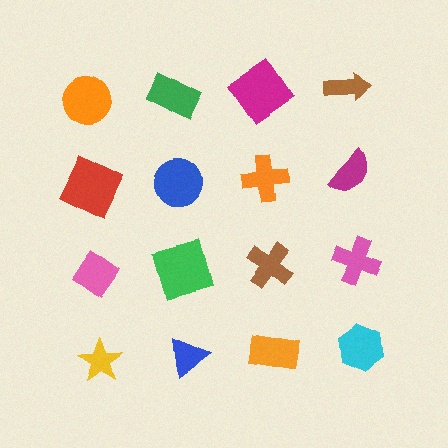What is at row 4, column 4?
A cyan hexagon.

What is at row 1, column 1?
An orange circle.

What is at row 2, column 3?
An orange cross.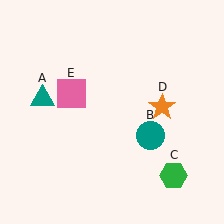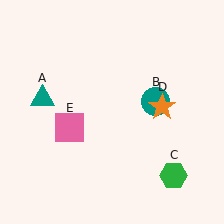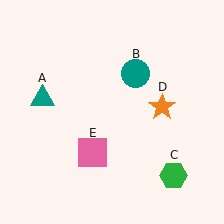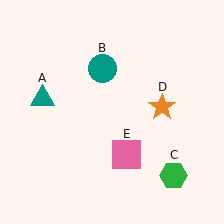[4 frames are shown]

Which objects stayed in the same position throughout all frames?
Teal triangle (object A) and green hexagon (object C) and orange star (object D) remained stationary.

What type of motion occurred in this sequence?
The teal circle (object B), pink square (object E) rotated counterclockwise around the center of the scene.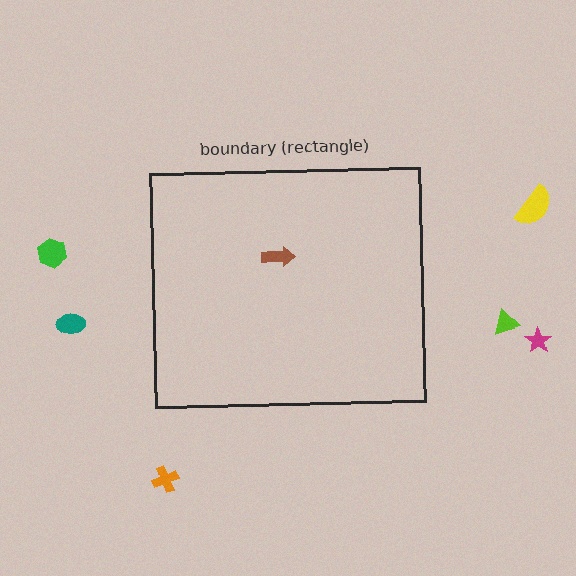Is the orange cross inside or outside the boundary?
Outside.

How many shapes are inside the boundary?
1 inside, 6 outside.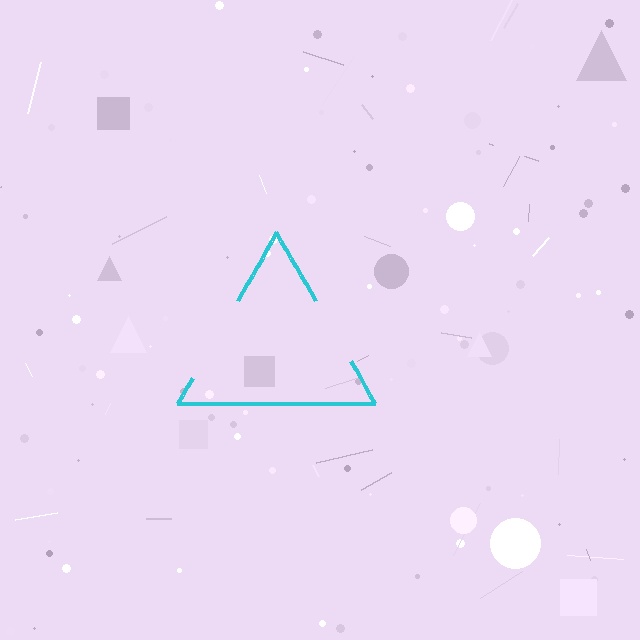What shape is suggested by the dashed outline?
The dashed outline suggests a triangle.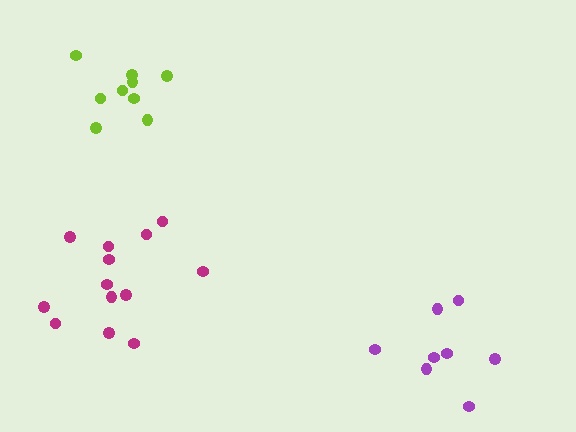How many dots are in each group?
Group 1: 9 dots, Group 2: 8 dots, Group 3: 13 dots (30 total).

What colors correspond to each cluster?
The clusters are colored: lime, purple, magenta.